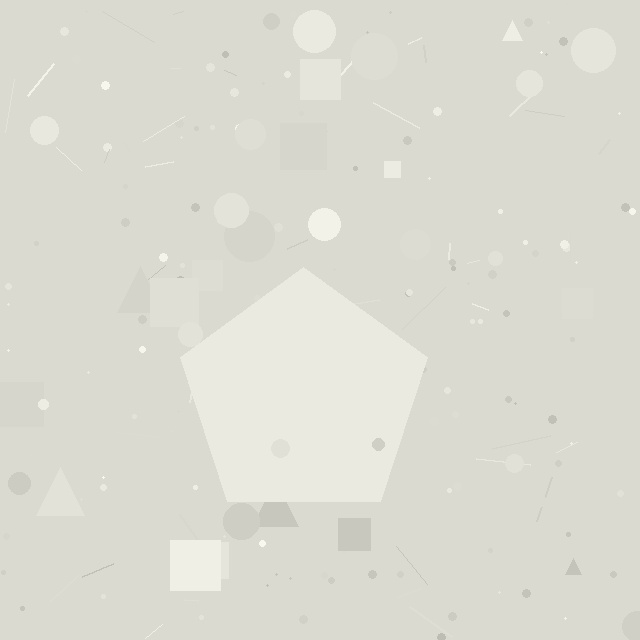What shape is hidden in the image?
A pentagon is hidden in the image.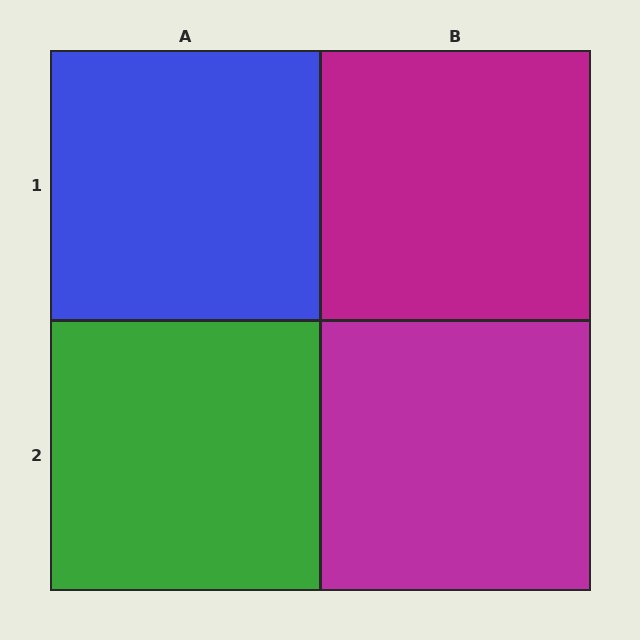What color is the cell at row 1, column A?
Blue.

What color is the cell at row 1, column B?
Magenta.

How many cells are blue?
1 cell is blue.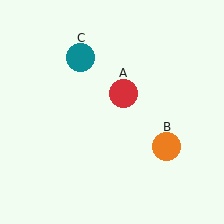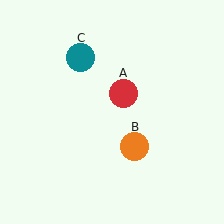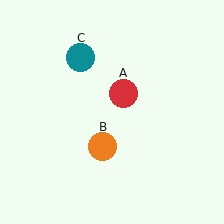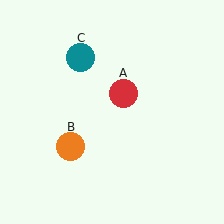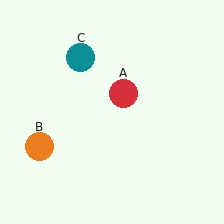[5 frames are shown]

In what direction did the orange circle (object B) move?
The orange circle (object B) moved left.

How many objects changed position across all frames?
1 object changed position: orange circle (object B).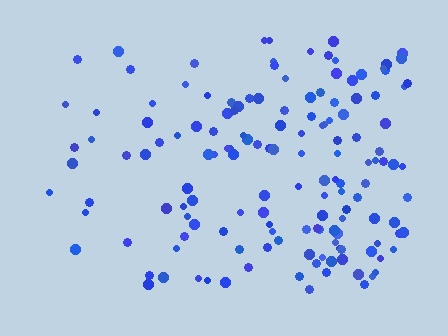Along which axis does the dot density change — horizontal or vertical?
Horizontal.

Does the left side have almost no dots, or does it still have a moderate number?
Still a moderate number, just noticeably fewer than the right.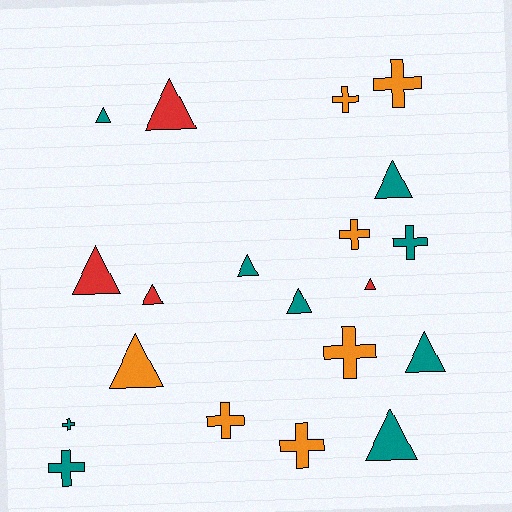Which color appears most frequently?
Teal, with 9 objects.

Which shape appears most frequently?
Triangle, with 11 objects.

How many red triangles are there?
There are 4 red triangles.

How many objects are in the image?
There are 20 objects.